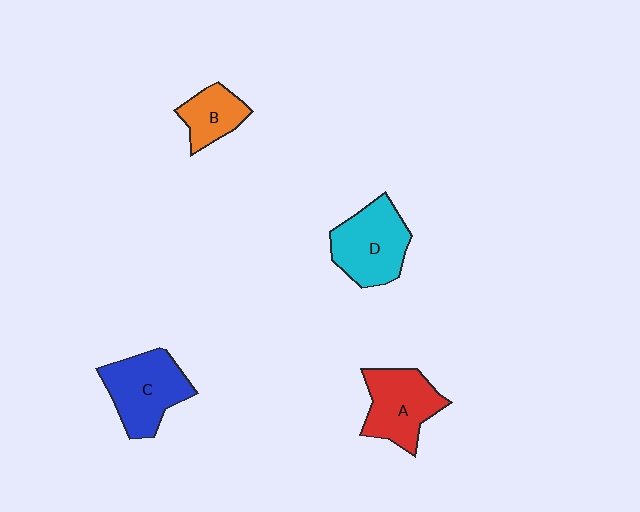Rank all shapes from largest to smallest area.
From largest to smallest: C (blue), D (cyan), A (red), B (orange).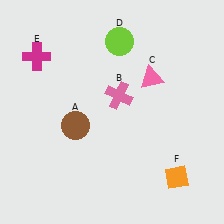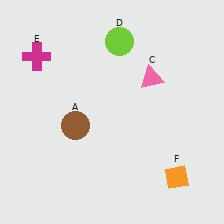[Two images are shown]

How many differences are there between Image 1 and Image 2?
There is 1 difference between the two images.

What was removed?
The pink cross (B) was removed in Image 2.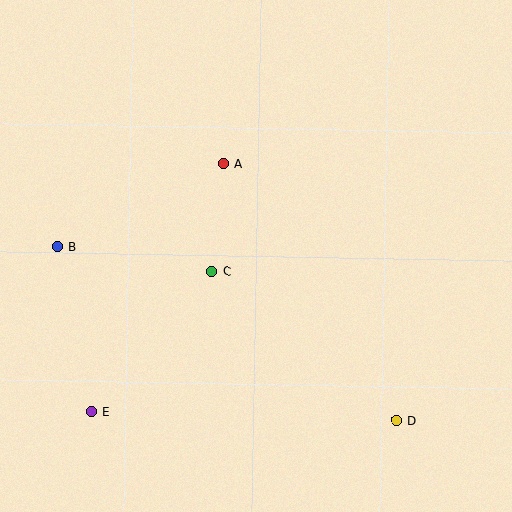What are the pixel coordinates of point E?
Point E is at (91, 412).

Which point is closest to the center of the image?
Point C at (211, 271) is closest to the center.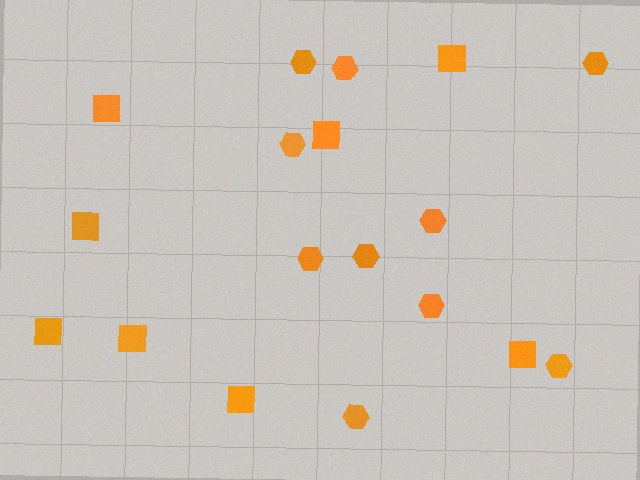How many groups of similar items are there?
There are 2 groups: one group of squares (8) and one group of hexagons (10).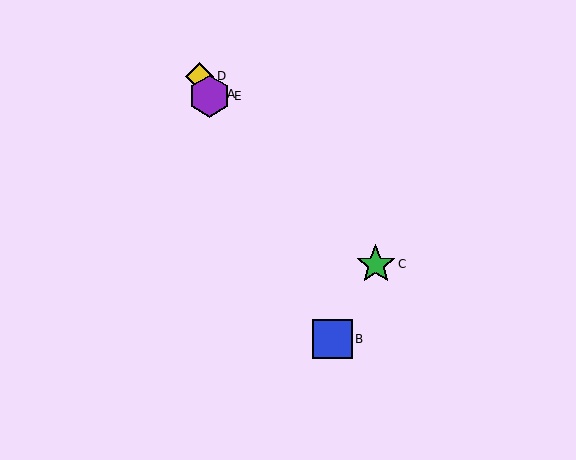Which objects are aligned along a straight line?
Objects A, B, D, E are aligned along a straight line.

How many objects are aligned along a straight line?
4 objects (A, B, D, E) are aligned along a straight line.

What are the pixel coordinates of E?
Object E is at (210, 96).